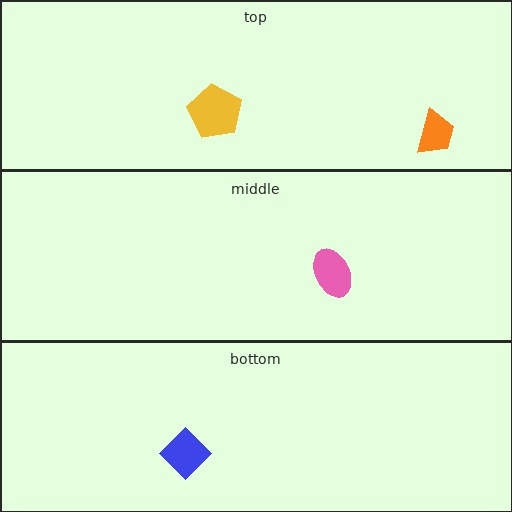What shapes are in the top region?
The orange trapezoid, the yellow pentagon.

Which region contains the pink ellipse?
The middle region.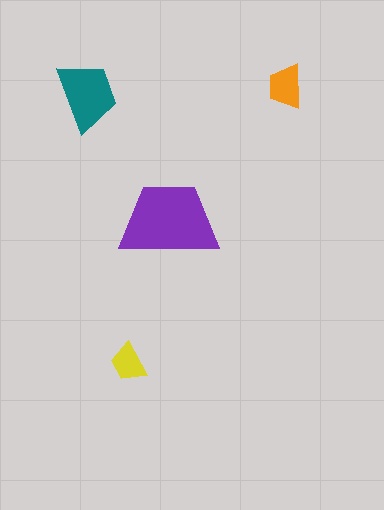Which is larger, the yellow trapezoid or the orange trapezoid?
The orange one.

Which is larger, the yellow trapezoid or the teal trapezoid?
The teal one.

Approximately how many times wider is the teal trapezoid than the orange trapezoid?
About 1.5 times wider.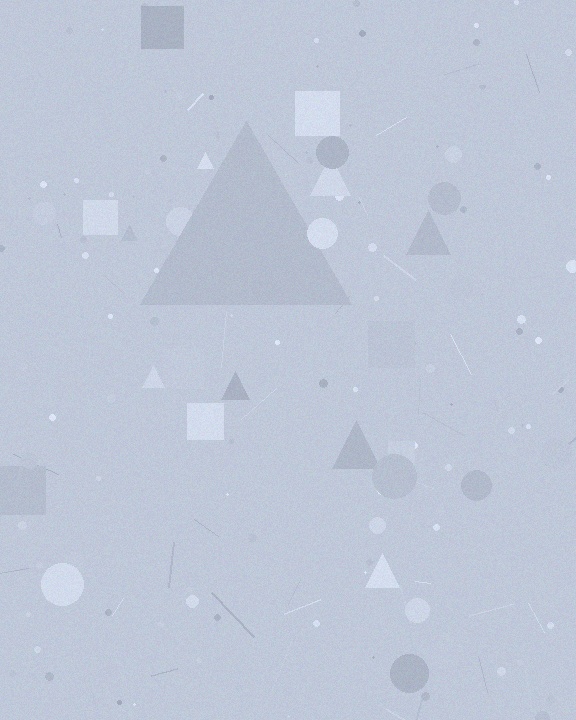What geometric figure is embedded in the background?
A triangle is embedded in the background.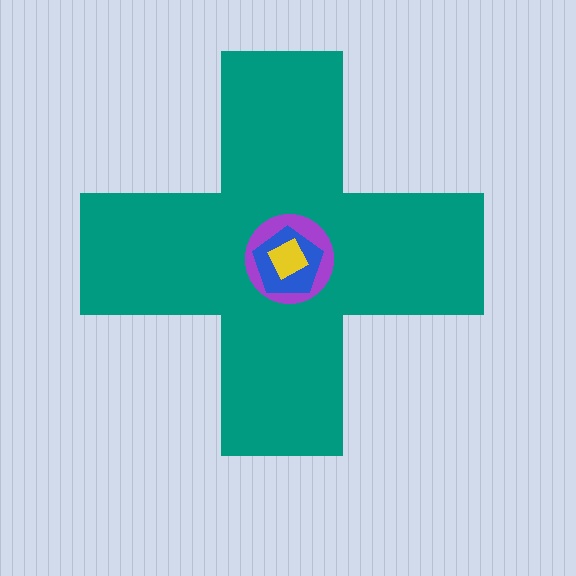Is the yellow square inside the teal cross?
Yes.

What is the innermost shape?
The yellow square.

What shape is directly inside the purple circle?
The blue pentagon.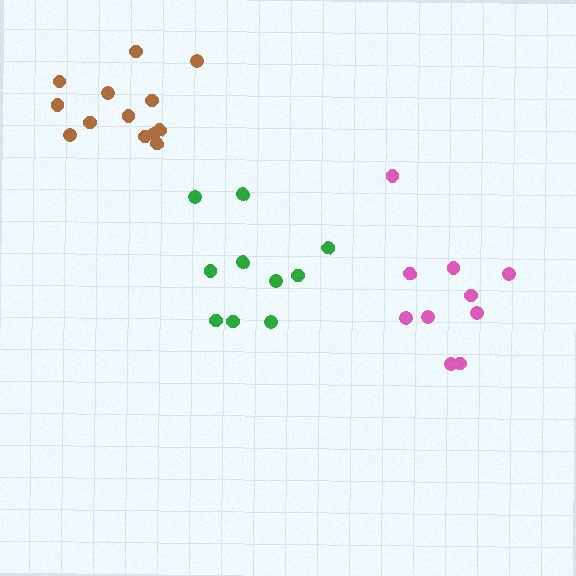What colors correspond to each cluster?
The clusters are colored: green, brown, pink.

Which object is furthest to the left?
The brown cluster is leftmost.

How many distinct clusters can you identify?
There are 3 distinct clusters.